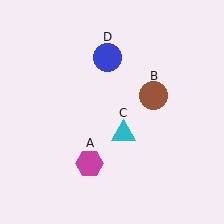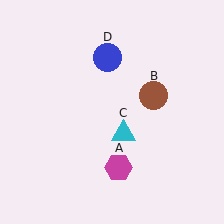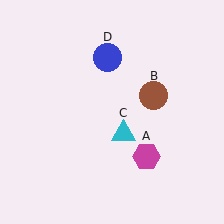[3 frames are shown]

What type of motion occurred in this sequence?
The magenta hexagon (object A) rotated counterclockwise around the center of the scene.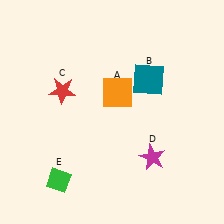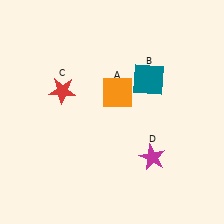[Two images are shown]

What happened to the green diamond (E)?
The green diamond (E) was removed in Image 2. It was in the bottom-left area of Image 1.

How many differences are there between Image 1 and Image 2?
There is 1 difference between the two images.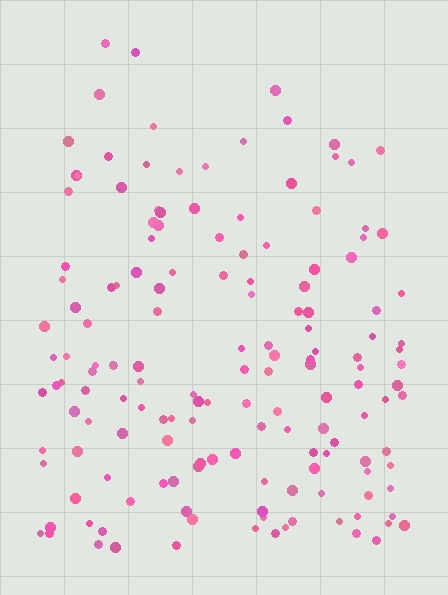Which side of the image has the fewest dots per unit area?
The top.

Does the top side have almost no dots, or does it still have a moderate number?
Still a moderate number, just noticeably fewer than the bottom.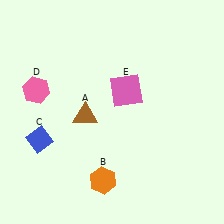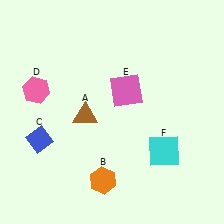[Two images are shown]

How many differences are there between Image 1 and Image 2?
There is 1 difference between the two images.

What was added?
A cyan square (F) was added in Image 2.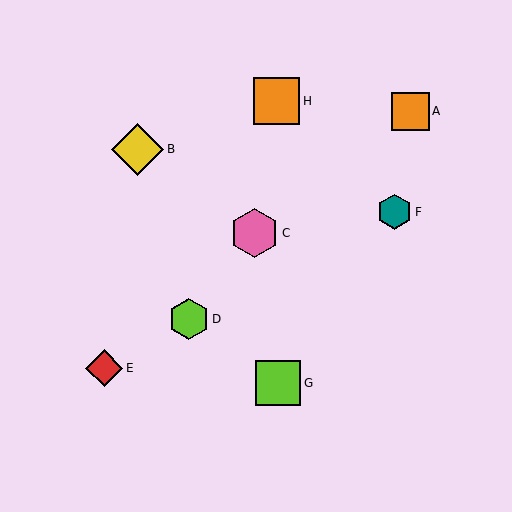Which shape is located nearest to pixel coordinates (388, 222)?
The teal hexagon (labeled F) at (395, 212) is nearest to that location.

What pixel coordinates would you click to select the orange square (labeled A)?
Click at (410, 111) to select the orange square A.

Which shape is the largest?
The yellow diamond (labeled B) is the largest.